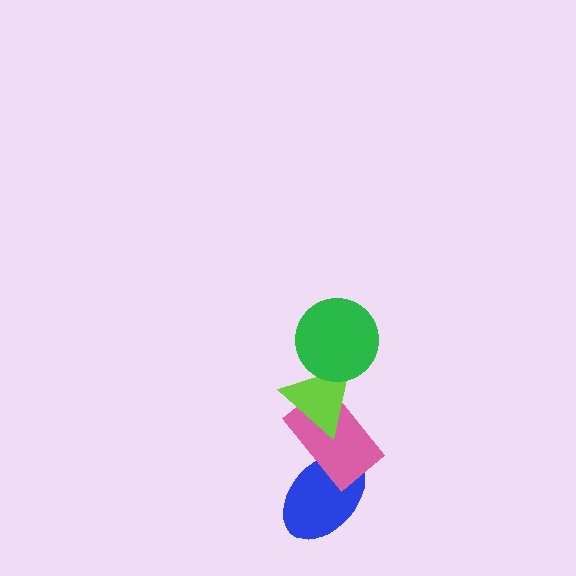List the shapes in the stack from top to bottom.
From top to bottom: the green circle, the lime triangle, the pink rectangle, the blue ellipse.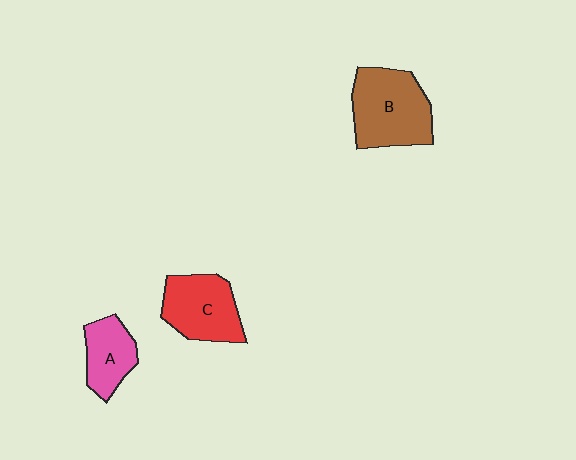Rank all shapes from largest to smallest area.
From largest to smallest: B (brown), C (red), A (pink).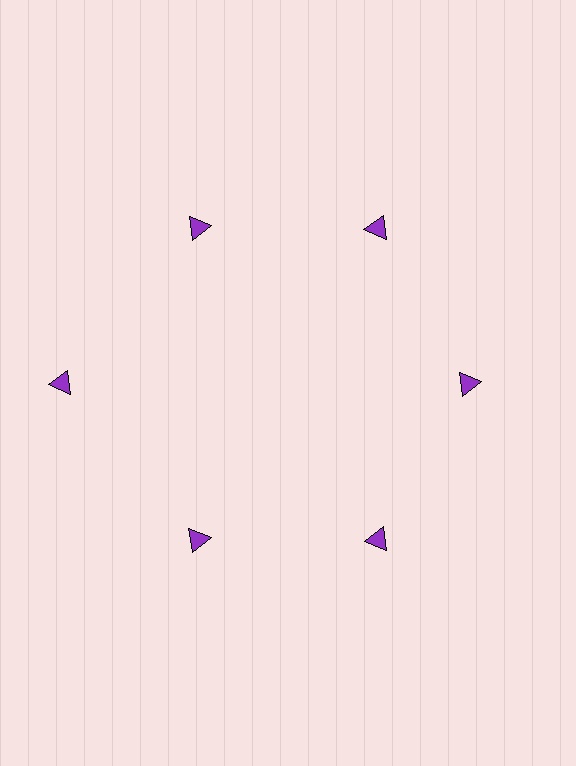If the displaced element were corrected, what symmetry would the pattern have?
It would have 6-fold rotational symmetry — the pattern would map onto itself every 60 degrees.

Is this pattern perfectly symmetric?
No. The 6 purple triangles are arranged in a ring, but one element near the 9 o'clock position is pushed outward from the center, breaking the 6-fold rotational symmetry.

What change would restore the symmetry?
The symmetry would be restored by moving it inward, back onto the ring so that all 6 triangles sit at equal angles and equal distance from the center.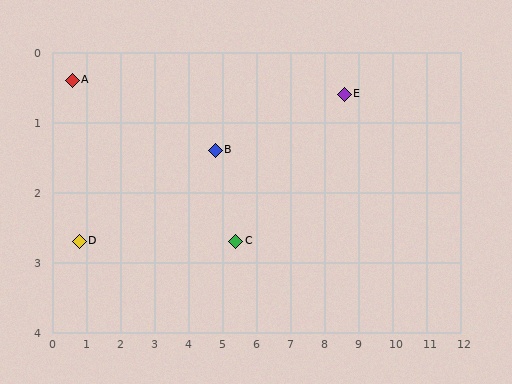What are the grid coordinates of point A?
Point A is at approximately (0.6, 0.4).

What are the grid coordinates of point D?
Point D is at approximately (0.8, 2.7).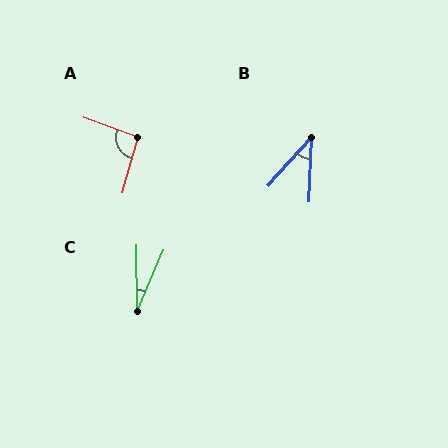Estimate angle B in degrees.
Approximately 39 degrees.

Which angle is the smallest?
C, at approximately 24 degrees.